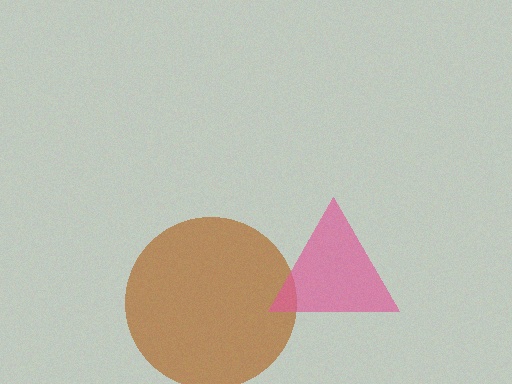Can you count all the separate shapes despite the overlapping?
Yes, there are 2 separate shapes.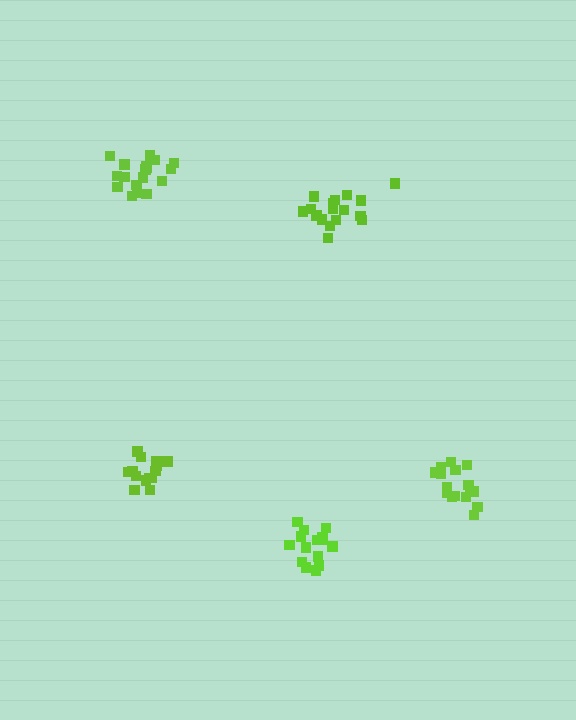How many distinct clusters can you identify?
There are 5 distinct clusters.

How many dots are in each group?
Group 1: 16 dots, Group 2: 14 dots, Group 3: 17 dots, Group 4: 15 dots, Group 5: 18 dots (80 total).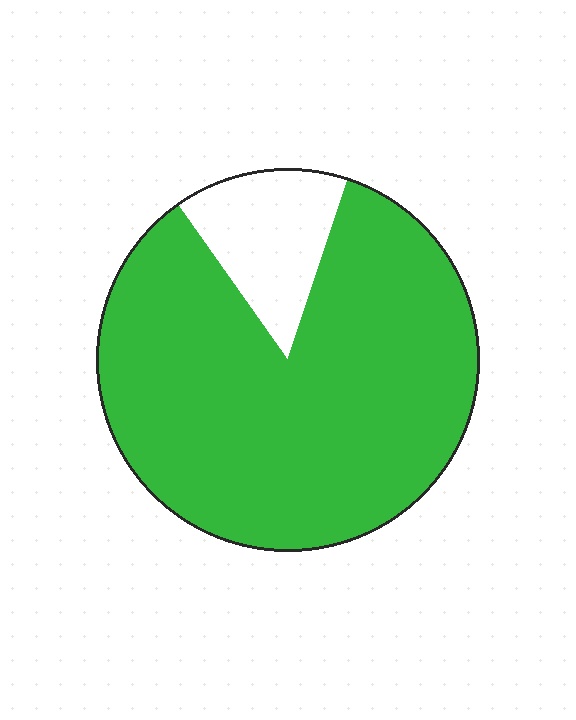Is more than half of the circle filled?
Yes.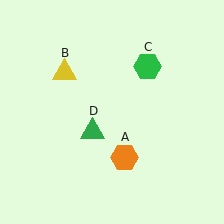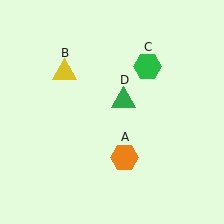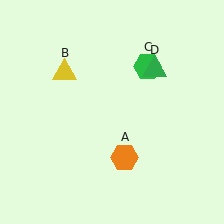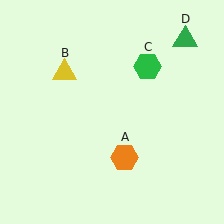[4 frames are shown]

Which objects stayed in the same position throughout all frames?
Orange hexagon (object A) and yellow triangle (object B) and green hexagon (object C) remained stationary.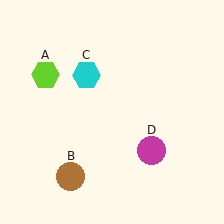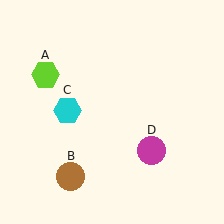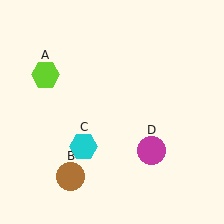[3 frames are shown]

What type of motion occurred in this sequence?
The cyan hexagon (object C) rotated counterclockwise around the center of the scene.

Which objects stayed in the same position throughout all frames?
Lime hexagon (object A) and brown circle (object B) and magenta circle (object D) remained stationary.